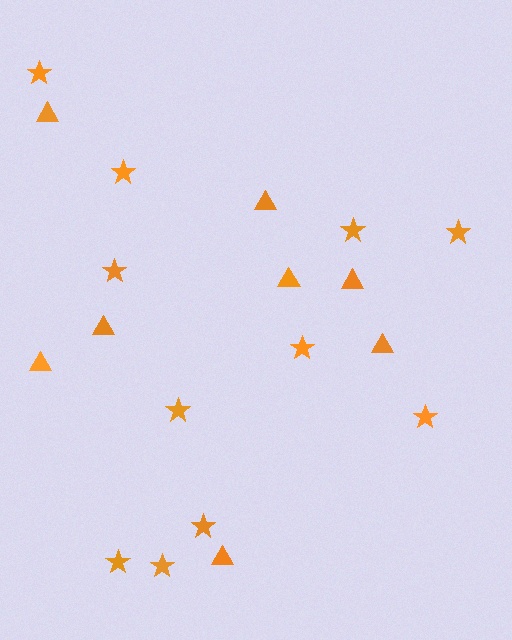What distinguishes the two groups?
There are 2 groups: one group of stars (11) and one group of triangles (8).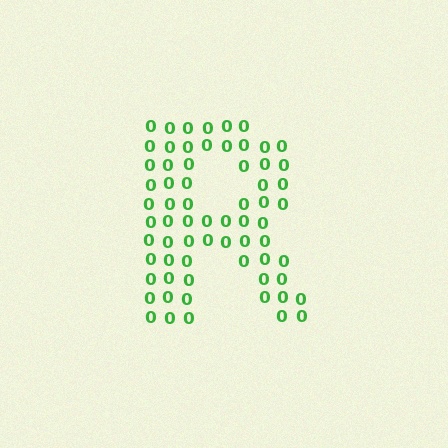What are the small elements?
The small elements are digit 0's.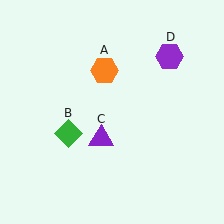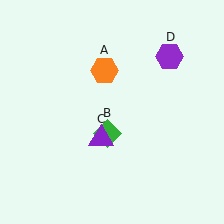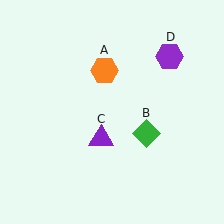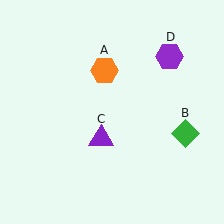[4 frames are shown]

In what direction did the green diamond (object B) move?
The green diamond (object B) moved right.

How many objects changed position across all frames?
1 object changed position: green diamond (object B).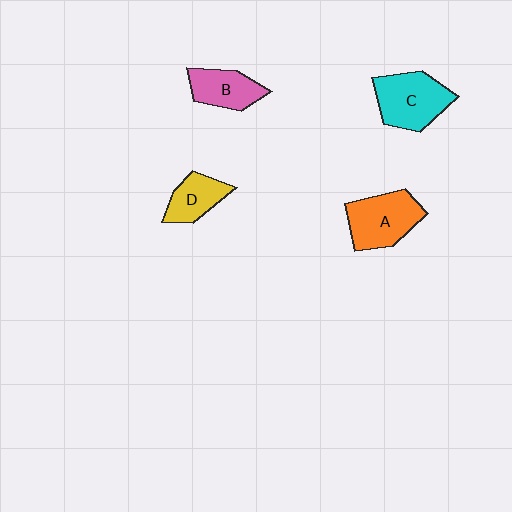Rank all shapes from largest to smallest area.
From largest to smallest: C (cyan), A (orange), B (pink), D (yellow).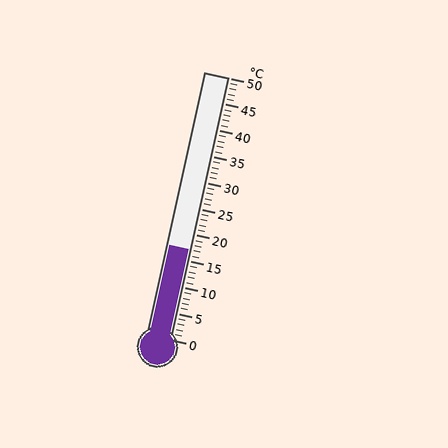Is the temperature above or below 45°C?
The temperature is below 45°C.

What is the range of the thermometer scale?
The thermometer scale ranges from 0°C to 50°C.